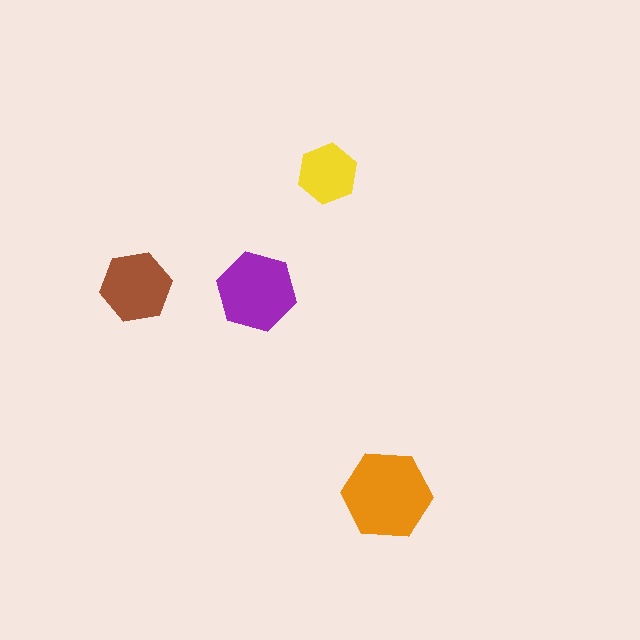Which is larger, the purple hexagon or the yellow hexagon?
The purple one.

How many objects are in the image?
There are 4 objects in the image.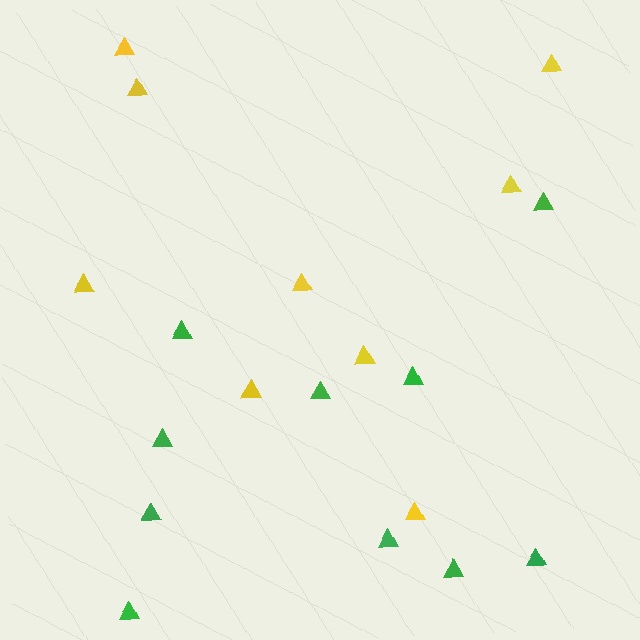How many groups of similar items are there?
There are 2 groups: one group of yellow triangles (9) and one group of green triangles (10).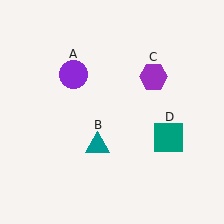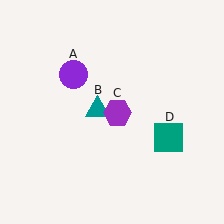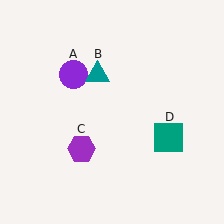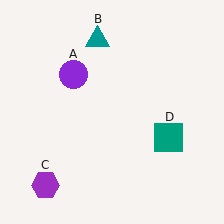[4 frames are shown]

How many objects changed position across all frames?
2 objects changed position: teal triangle (object B), purple hexagon (object C).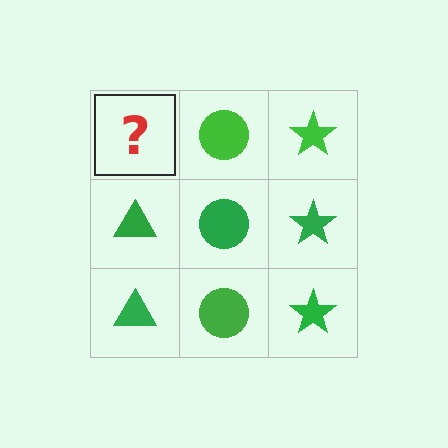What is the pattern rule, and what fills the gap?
The rule is that each column has a consistent shape. The gap should be filled with a green triangle.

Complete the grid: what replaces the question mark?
The question mark should be replaced with a green triangle.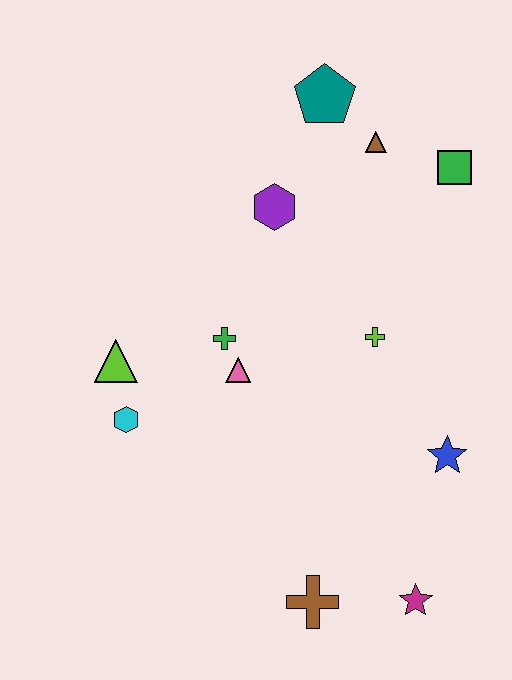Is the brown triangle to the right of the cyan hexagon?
Yes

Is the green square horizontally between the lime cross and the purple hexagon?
No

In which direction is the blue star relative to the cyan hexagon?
The blue star is to the right of the cyan hexagon.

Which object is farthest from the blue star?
The teal pentagon is farthest from the blue star.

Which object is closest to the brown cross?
The magenta star is closest to the brown cross.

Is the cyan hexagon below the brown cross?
No